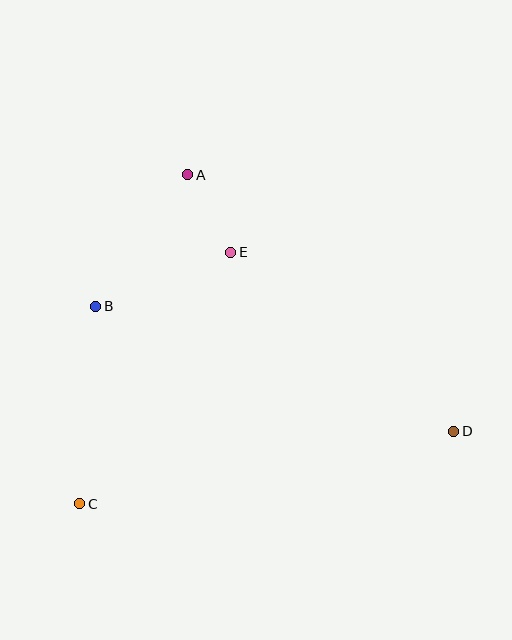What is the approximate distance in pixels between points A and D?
The distance between A and D is approximately 369 pixels.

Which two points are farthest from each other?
Points C and D are farthest from each other.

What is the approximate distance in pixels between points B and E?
The distance between B and E is approximately 145 pixels.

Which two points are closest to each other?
Points A and E are closest to each other.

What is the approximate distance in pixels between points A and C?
The distance between A and C is approximately 346 pixels.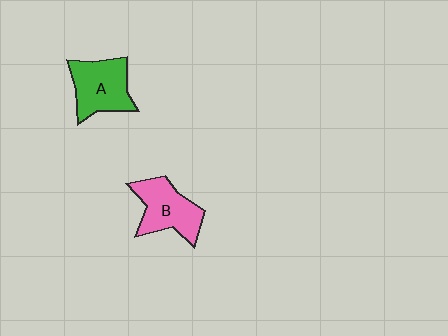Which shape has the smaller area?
Shape B (pink).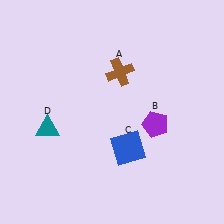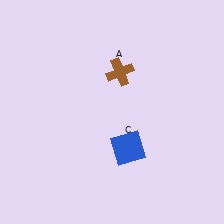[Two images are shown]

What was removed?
The purple pentagon (B), the teal triangle (D) were removed in Image 2.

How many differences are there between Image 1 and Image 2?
There are 2 differences between the two images.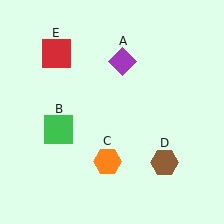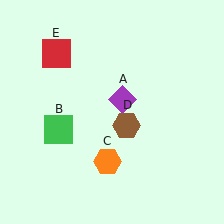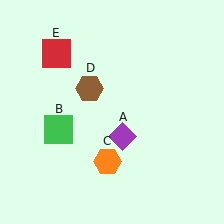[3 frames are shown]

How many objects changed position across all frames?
2 objects changed position: purple diamond (object A), brown hexagon (object D).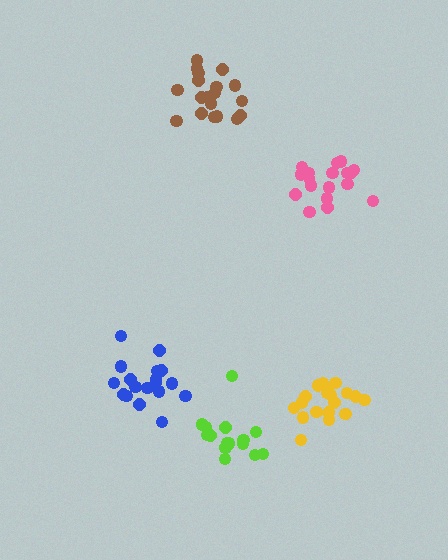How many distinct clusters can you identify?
There are 5 distinct clusters.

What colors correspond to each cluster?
The clusters are colored: yellow, lime, blue, brown, pink.